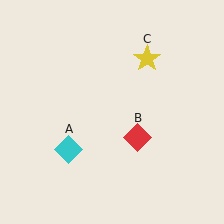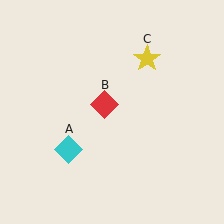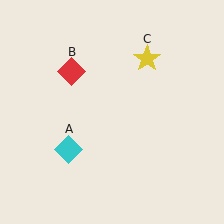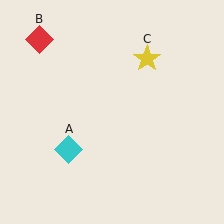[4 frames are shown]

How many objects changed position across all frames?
1 object changed position: red diamond (object B).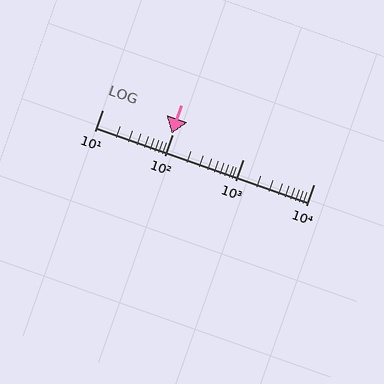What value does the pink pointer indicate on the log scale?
The pointer indicates approximately 95.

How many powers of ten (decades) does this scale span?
The scale spans 3 decades, from 10 to 10000.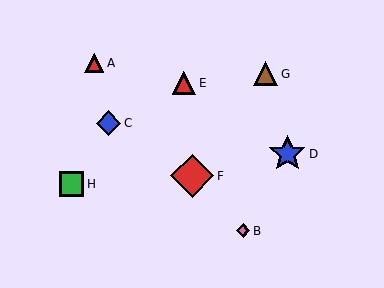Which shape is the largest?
The red diamond (labeled F) is the largest.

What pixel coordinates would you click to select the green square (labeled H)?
Click at (72, 184) to select the green square H.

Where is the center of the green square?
The center of the green square is at (72, 184).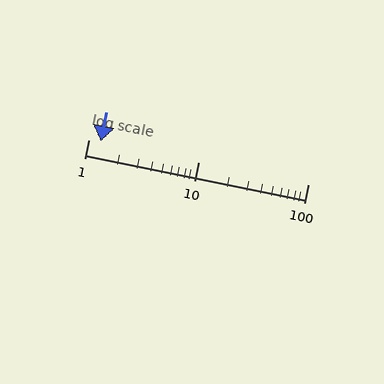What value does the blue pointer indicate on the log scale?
The pointer indicates approximately 1.3.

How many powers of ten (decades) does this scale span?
The scale spans 2 decades, from 1 to 100.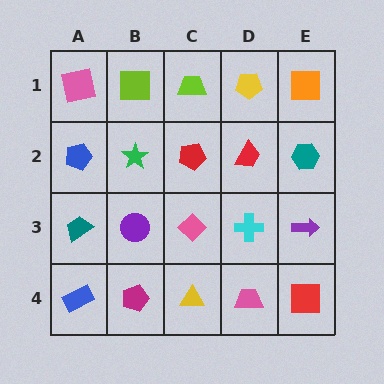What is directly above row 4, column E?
A purple arrow.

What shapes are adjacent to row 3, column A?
A blue pentagon (row 2, column A), a blue rectangle (row 4, column A), a purple circle (row 3, column B).